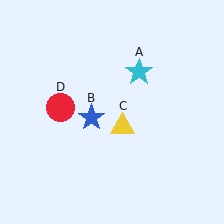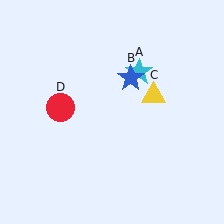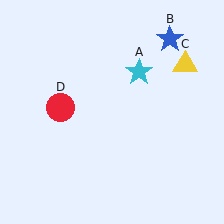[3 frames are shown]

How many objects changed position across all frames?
2 objects changed position: blue star (object B), yellow triangle (object C).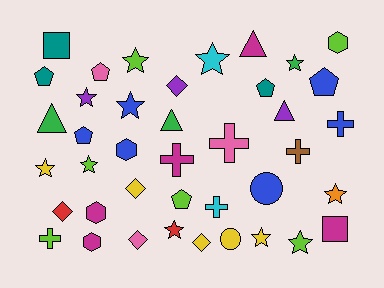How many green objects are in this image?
There are 3 green objects.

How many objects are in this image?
There are 40 objects.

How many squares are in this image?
There are 2 squares.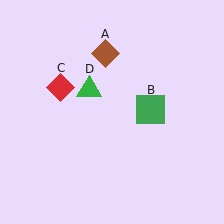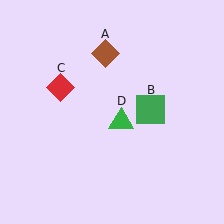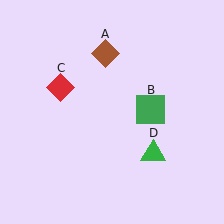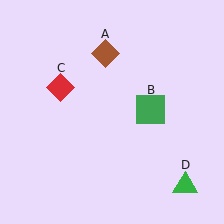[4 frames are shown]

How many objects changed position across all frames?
1 object changed position: green triangle (object D).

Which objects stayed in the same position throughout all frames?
Brown diamond (object A) and green square (object B) and red diamond (object C) remained stationary.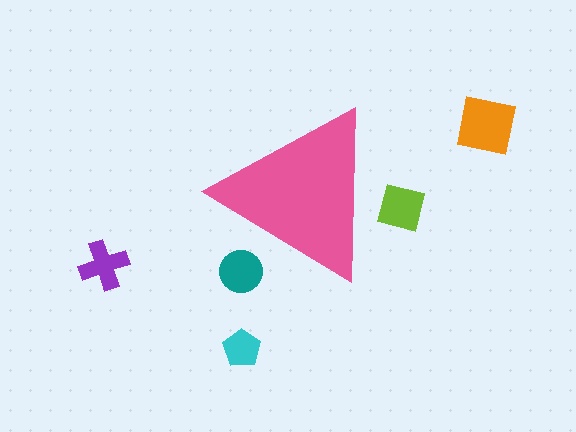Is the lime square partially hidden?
Yes, the lime square is partially hidden behind the pink triangle.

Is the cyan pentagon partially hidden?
No, the cyan pentagon is fully visible.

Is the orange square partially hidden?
No, the orange square is fully visible.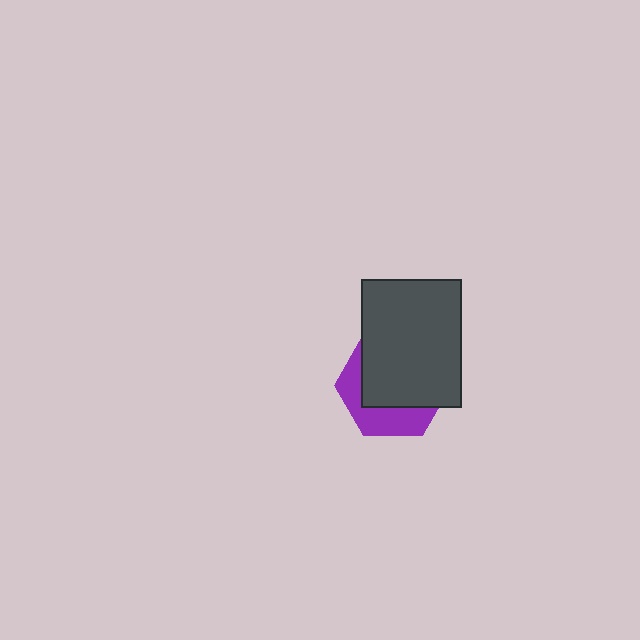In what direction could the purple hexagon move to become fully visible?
The purple hexagon could move down. That would shift it out from behind the dark gray rectangle entirely.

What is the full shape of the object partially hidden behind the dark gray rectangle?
The partially hidden object is a purple hexagon.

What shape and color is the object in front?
The object in front is a dark gray rectangle.